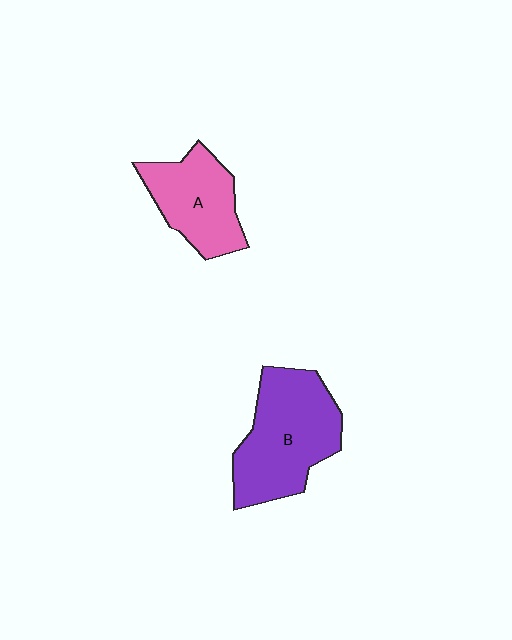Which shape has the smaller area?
Shape A (pink).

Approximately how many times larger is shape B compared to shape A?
Approximately 1.4 times.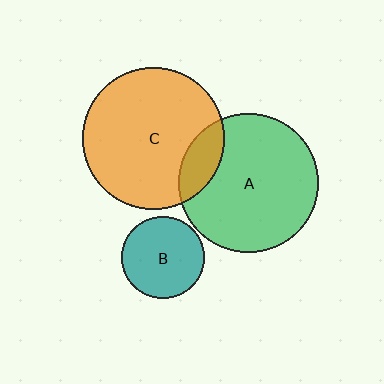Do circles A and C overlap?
Yes.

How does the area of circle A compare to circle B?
Approximately 2.9 times.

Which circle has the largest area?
Circle C (orange).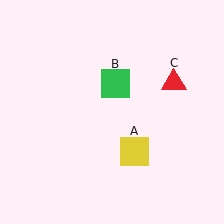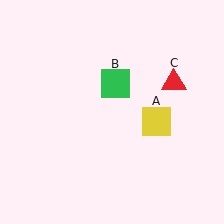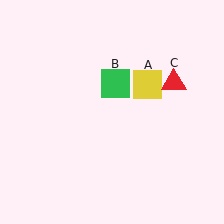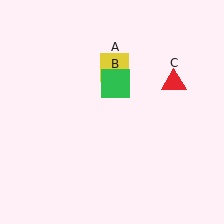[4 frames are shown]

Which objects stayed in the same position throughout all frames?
Green square (object B) and red triangle (object C) remained stationary.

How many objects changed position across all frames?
1 object changed position: yellow square (object A).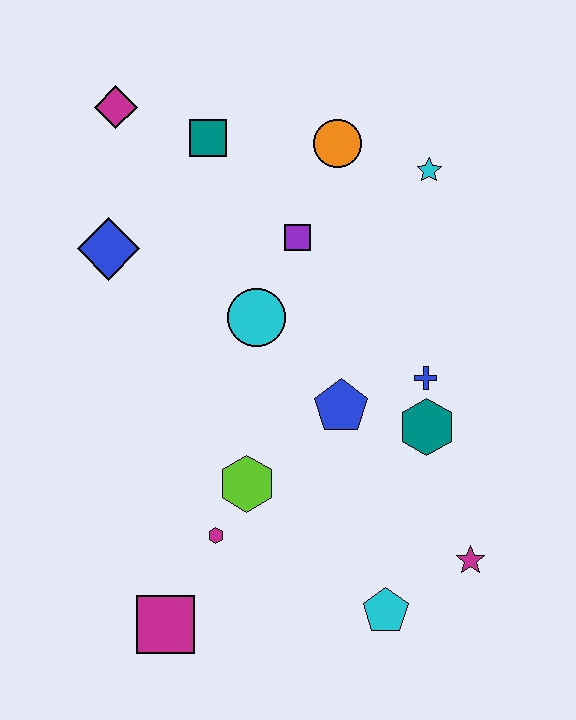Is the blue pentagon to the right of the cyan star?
No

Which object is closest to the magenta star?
The cyan pentagon is closest to the magenta star.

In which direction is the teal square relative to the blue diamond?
The teal square is above the blue diamond.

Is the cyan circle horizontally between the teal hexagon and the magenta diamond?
Yes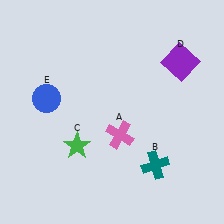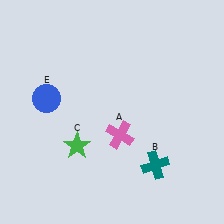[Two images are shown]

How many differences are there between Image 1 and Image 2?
There is 1 difference between the two images.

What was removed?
The purple square (D) was removed in Image 2.